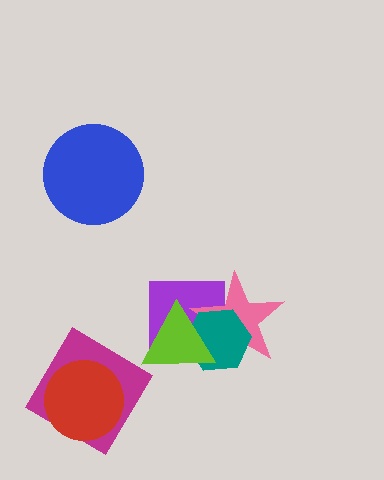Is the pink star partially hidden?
Yes, it is partially covered by another shape.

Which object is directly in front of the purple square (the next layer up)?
The pink star is directly in front of the purple square.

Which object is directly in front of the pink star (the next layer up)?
The teal hexagon is directly in front of the pink star.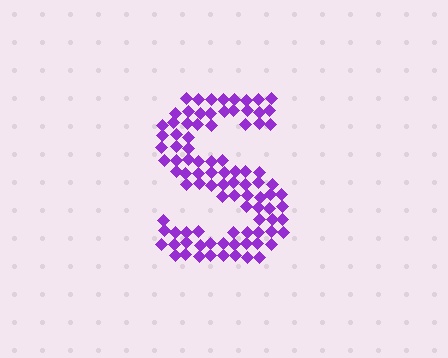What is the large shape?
The large shape is the letter S.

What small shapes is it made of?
It is made of small diamonds.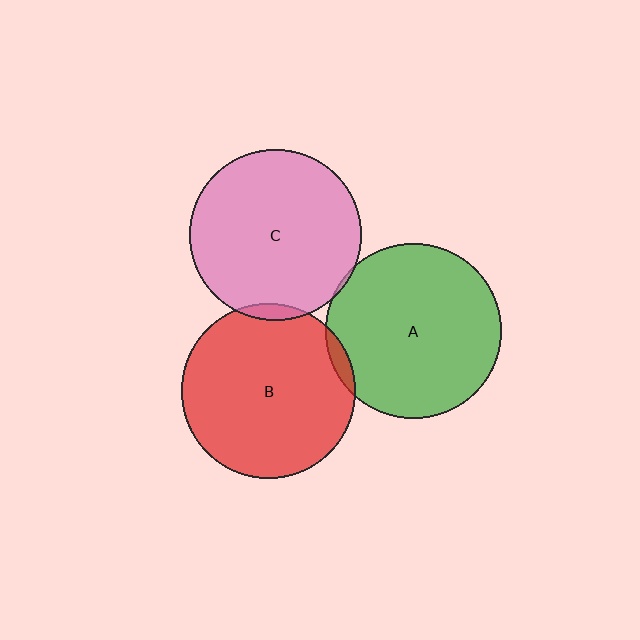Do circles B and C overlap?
Yes.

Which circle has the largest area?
Circle A (green).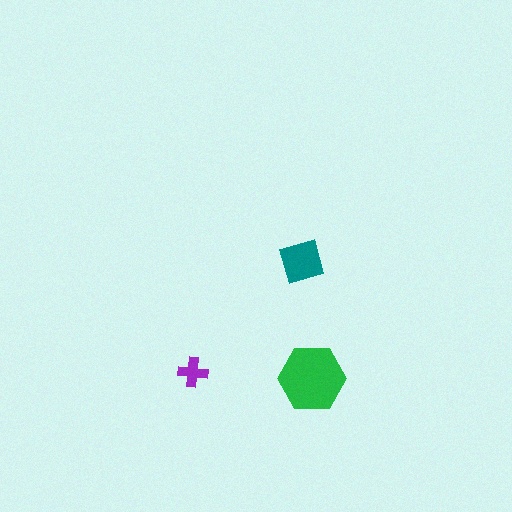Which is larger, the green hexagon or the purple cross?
The green hexagon.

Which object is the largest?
The green hexagon.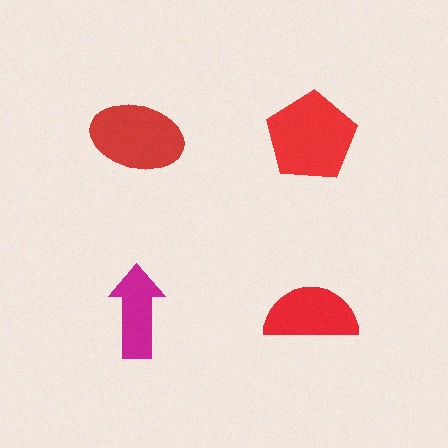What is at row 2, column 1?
A magenta arrow.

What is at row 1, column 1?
A red ellipse.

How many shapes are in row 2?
2 shapes.